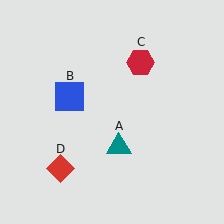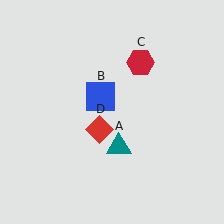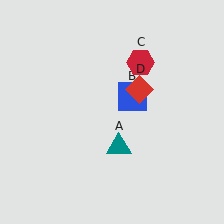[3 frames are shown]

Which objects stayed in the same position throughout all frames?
Teal triangle (object A) and red hexagon (object C) remained stationary.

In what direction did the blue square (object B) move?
The blue square (object B) moved right.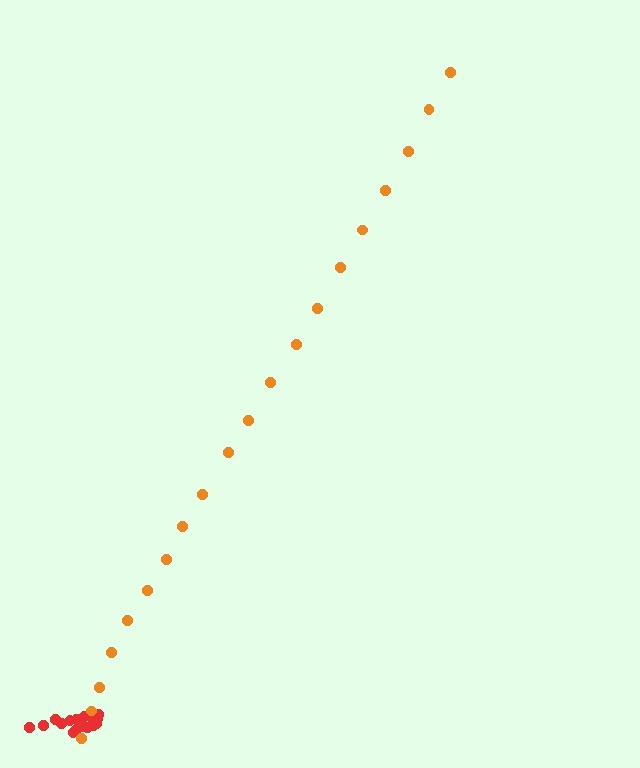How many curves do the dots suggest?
There are 2 distinct paths.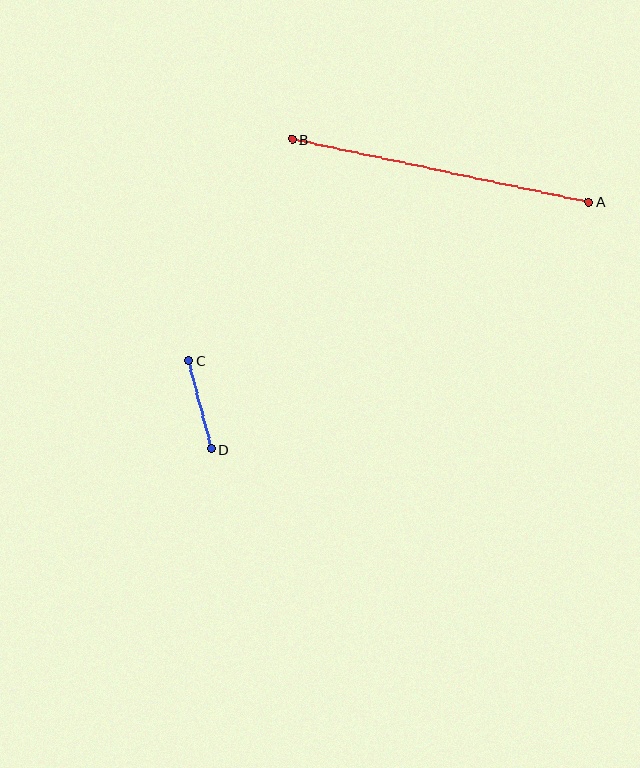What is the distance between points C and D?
The distance is approximately 91 pixels.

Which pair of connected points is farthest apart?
Points A and B are farthest apart.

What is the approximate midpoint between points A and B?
The midpoint is at approximately (440, 171) pixels.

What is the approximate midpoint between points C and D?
The midpoint is at approximately (200, 405) pixels.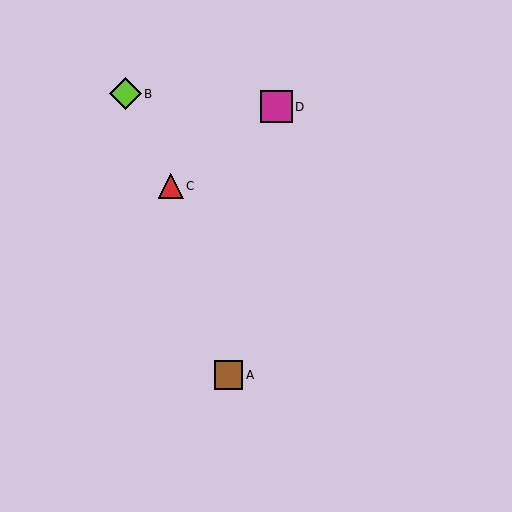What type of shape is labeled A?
Shape A is a brown square.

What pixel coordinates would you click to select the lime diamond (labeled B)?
Click at (125, 94) to select the lime diamond B.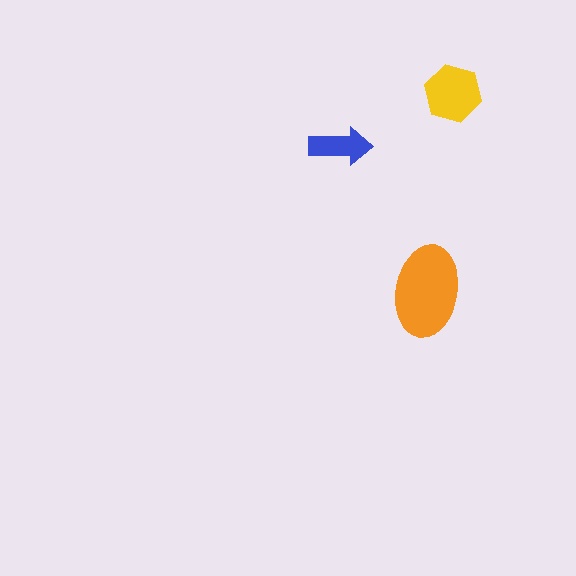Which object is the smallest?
The blue arrow.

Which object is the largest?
The orange ellipse.